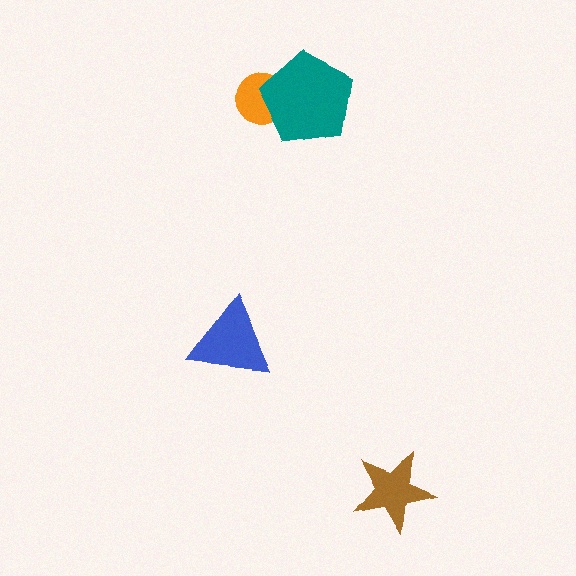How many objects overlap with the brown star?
0 objects overlap with the brown star.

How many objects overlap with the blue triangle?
0 objects overlap with the blue triangle.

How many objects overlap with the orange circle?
1 object overlaps with the orange circle.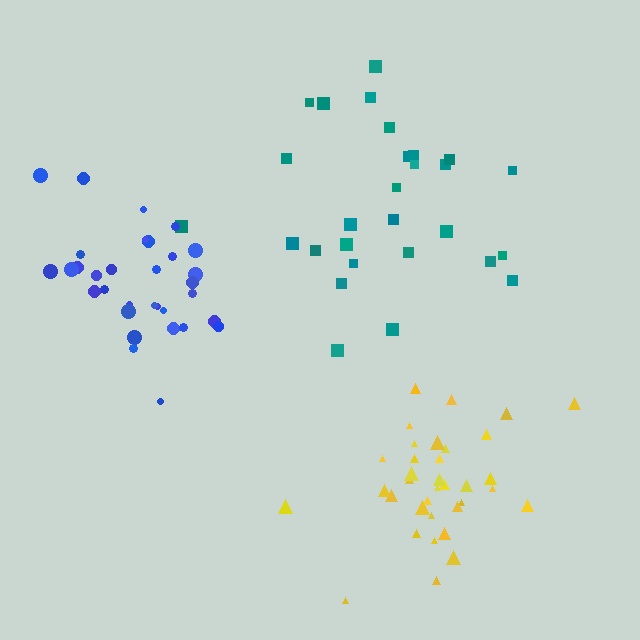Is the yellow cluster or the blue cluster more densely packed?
Yellow.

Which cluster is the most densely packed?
Yellow.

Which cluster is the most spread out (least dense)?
Teal.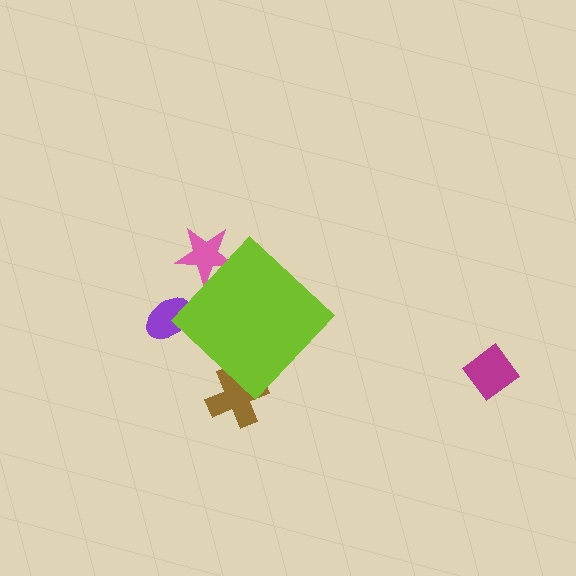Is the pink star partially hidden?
Yes, the pink star is partially hidden behind the lime diamond.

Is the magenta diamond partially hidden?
No, the magenta diamond is fully visible.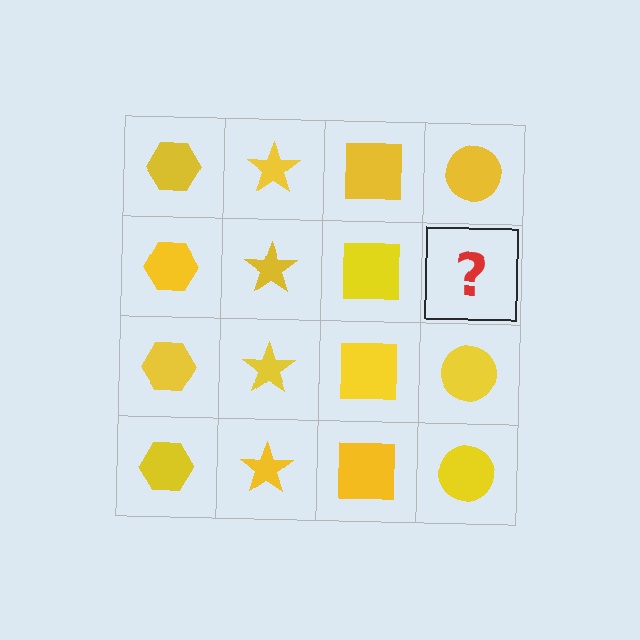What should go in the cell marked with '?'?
The missing cell should contain a yellow circle.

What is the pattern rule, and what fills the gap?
The rule is that each column has a consistent shape. The gap should be filled with a yellow circle.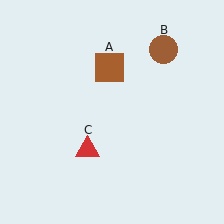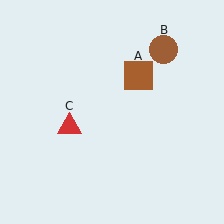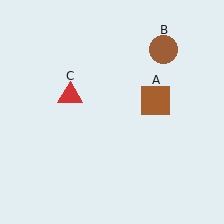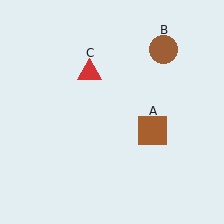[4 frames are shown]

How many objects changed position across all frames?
2 objects changed position: brown square (object A), red triangle (object C).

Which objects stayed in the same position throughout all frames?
Brown circle (object B) remained stationary.